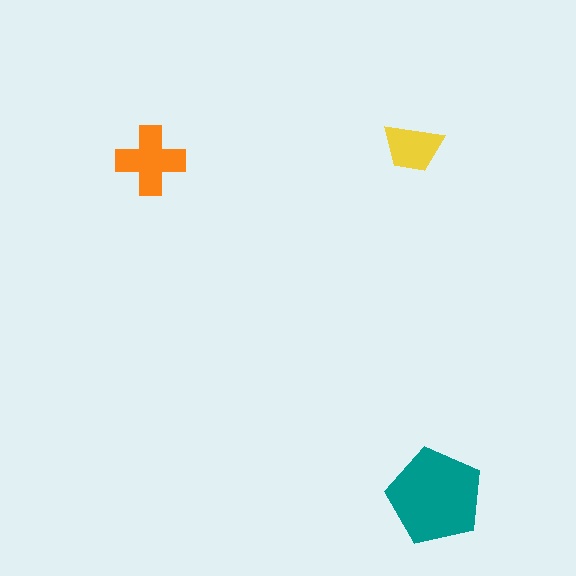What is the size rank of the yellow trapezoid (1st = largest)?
3rd.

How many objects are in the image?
There are 3 objects in the image.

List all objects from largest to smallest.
The teal pentagon, the orange cross, the yellow trapezoid.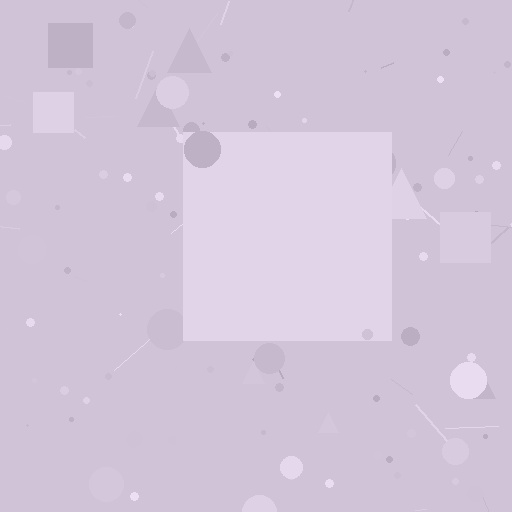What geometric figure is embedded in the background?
A square is embedded in the background.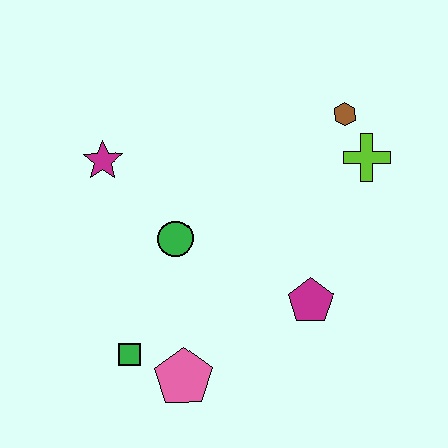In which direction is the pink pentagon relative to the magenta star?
The pink pentagon is below the magenta star.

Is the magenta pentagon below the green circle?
Yes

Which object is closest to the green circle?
The magenta star is closest to the green circle.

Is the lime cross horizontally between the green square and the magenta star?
No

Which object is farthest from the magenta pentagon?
The magenta star is farthest from the magenta pentagon.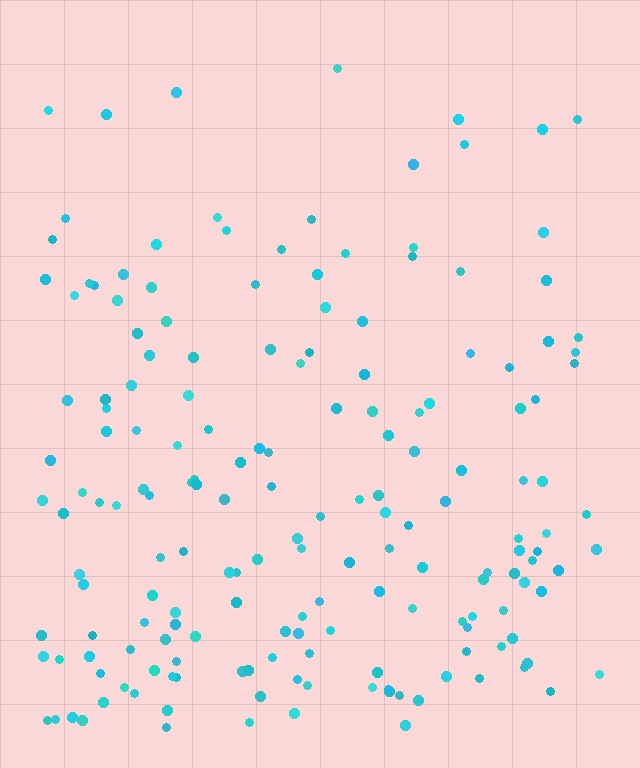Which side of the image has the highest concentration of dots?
The bottom.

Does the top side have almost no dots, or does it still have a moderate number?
Still a moderate number, just noticeably fewer than the bottom.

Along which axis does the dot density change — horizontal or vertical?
Vertical.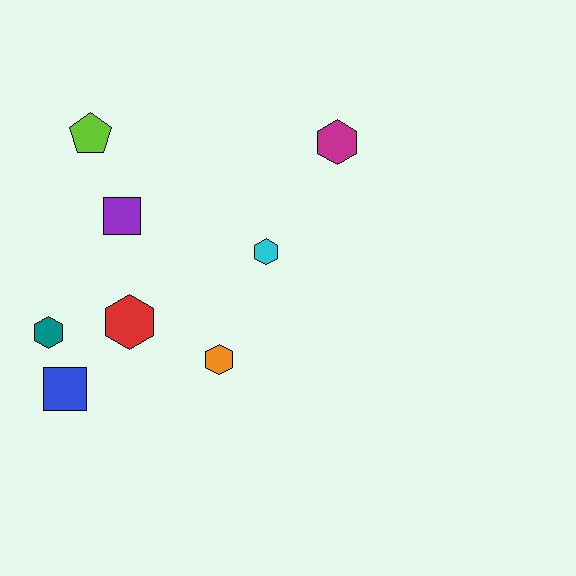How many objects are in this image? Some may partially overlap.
There are 8 objects.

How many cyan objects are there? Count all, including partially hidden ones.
There is 1 cyan object.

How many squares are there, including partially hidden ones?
There are 2 squares.